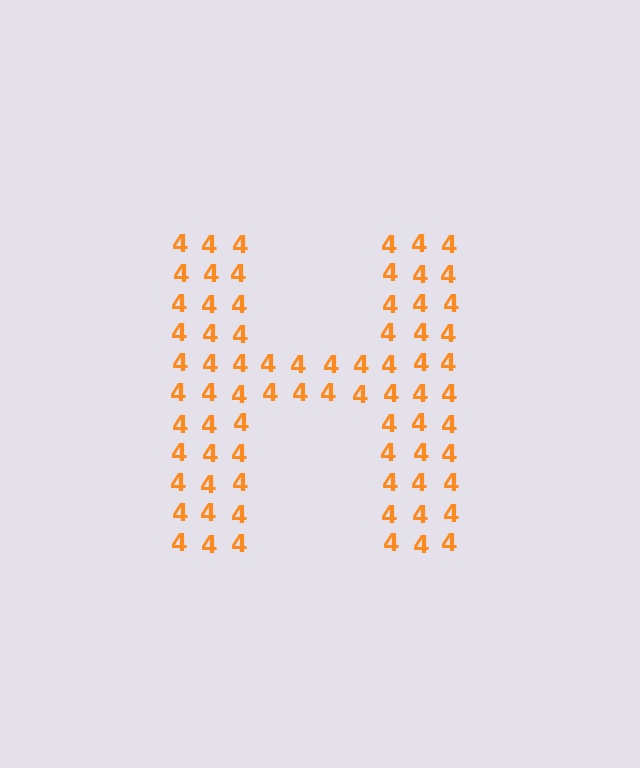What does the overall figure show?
The overall figure shows the letter H.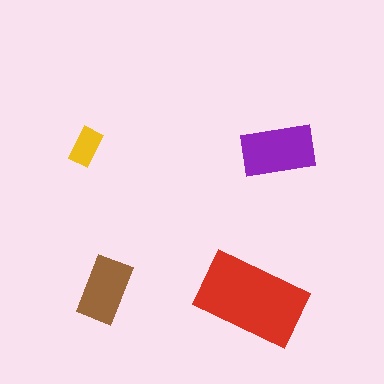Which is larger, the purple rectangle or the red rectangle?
The red one.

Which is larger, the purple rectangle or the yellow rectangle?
The purple one.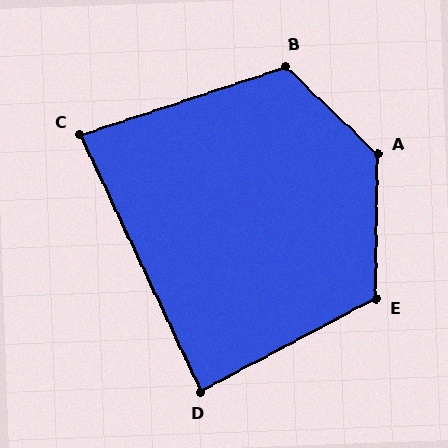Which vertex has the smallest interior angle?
C, at approximately 83 degrees.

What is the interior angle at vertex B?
Approximately 118 degrees (obtuse).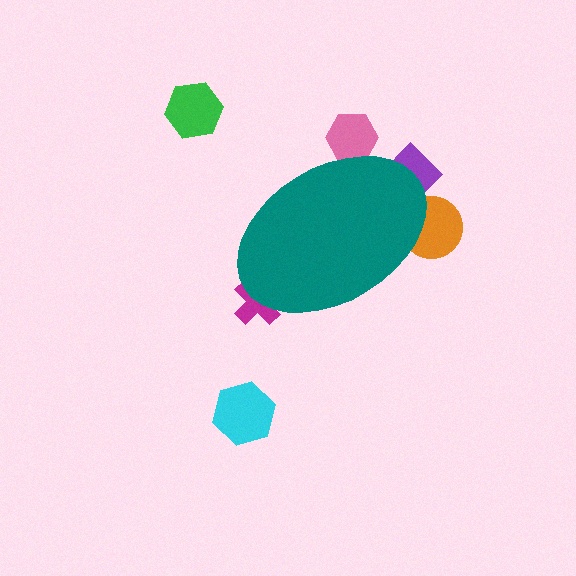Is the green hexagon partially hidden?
No, the green hexagon is fully visible.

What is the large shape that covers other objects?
A teal ellipse.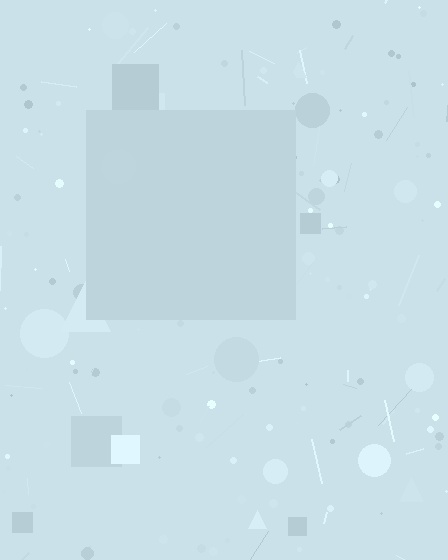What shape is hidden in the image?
A square is hidden in the image.